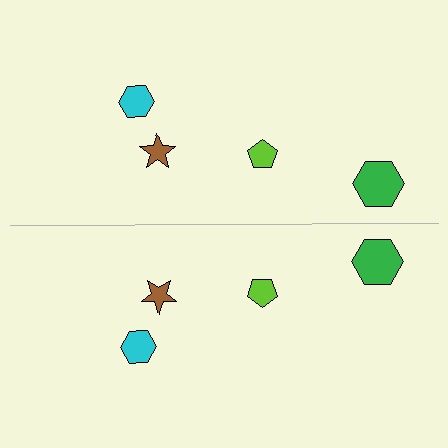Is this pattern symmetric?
Yes, this pattern has bilateral (reflection) symmetry.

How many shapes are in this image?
There are 8 shapes in this image.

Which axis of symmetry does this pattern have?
The pattern has a horizontal axis of symmetry running through the center of the image.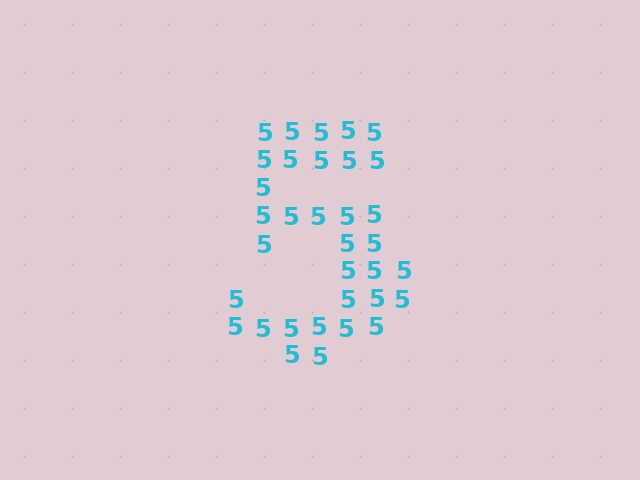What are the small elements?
The small elements are digit 5's.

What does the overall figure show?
The overall figure shows the digit 5.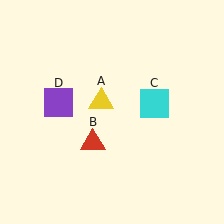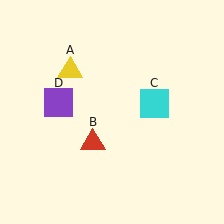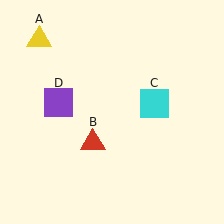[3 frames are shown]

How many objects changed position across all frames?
1 object changed position: yellow triangle (object A).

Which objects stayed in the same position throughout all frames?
Red triangle (object B) and cyan square (object C) and purple square (object D) remained stationary.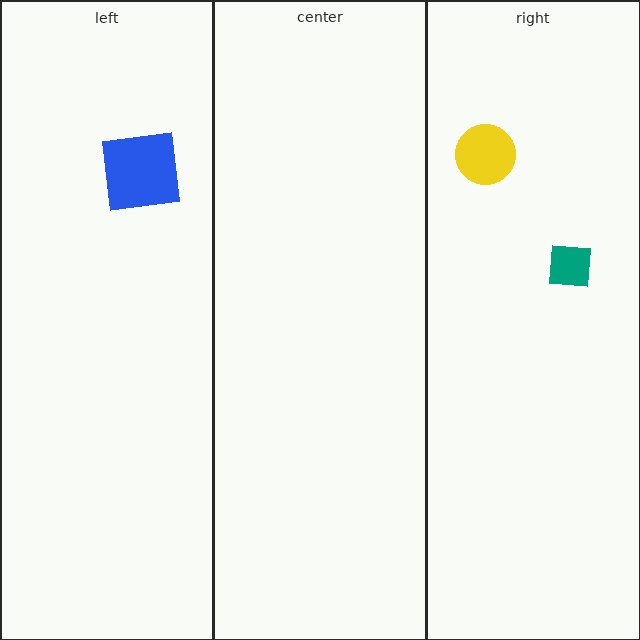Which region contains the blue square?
The left region.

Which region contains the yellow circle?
The right region.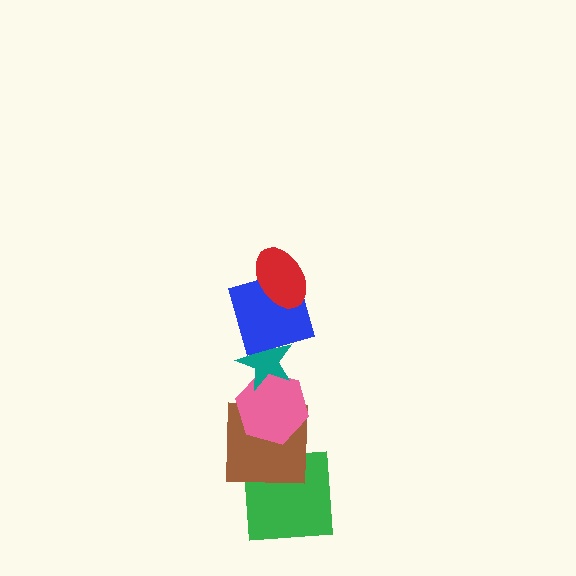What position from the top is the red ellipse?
The red ellipse is 1st from the top.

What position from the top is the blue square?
The blue square is 2nd from the top.